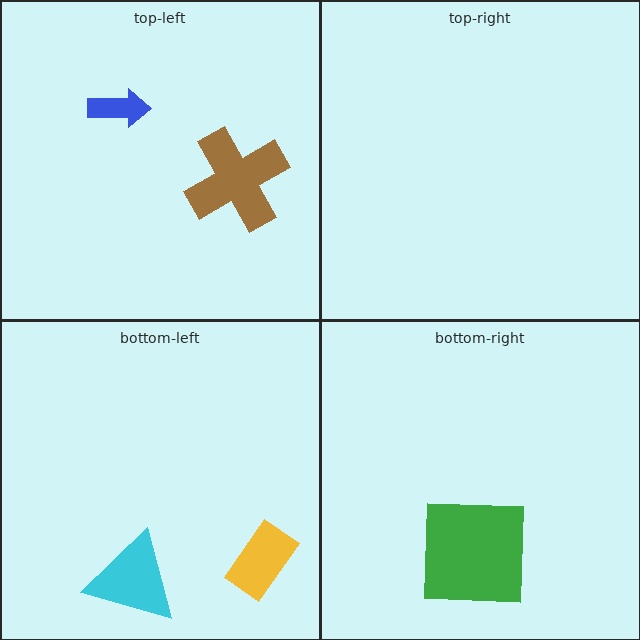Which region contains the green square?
The bottom-right region.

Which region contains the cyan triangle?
The bottom-left region.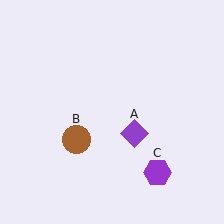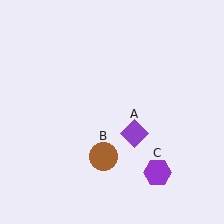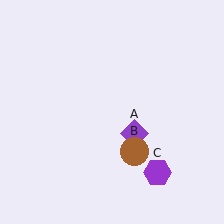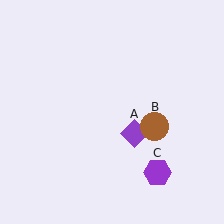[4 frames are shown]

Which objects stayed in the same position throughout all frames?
Purple diamond (object A) and purple hexagon (object C) remained stationary.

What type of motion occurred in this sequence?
The brown circle (object B) rotated counterclockwise around the center of the scene.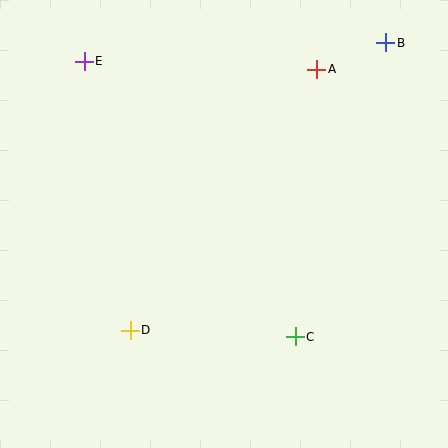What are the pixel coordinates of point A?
Point A is at (317, 69).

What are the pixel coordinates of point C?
Point C is at (295, 337).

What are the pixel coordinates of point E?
Point E is at (84, 61).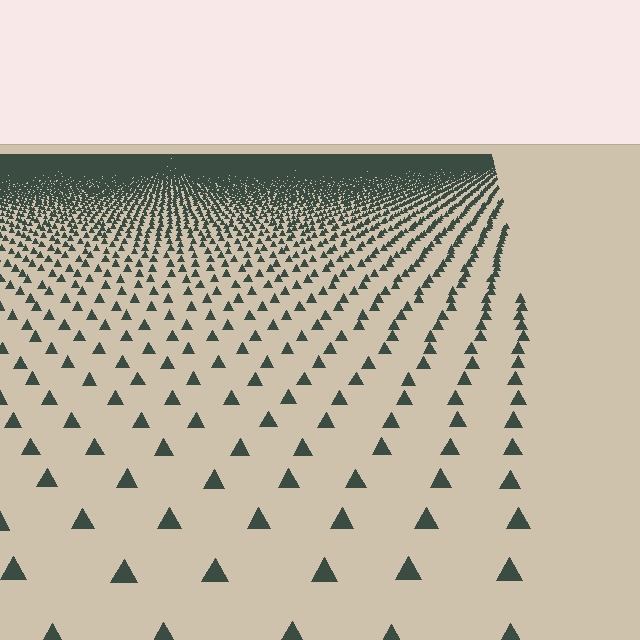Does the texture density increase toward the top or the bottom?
Density increases toward the top.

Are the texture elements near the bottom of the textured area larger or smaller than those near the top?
Larger. Near the bottom, elements are closer to the viewer and appear at a bigger on-screen size.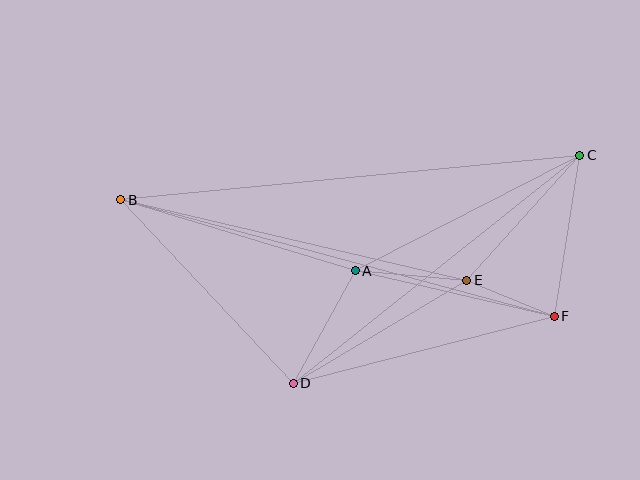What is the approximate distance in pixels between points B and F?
The distance between B and F is approximately 449 pixels.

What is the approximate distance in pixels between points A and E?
The distance between A and E is approximately 112 pixels.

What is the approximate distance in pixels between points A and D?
The distance between A and D is approximately 128 pixels.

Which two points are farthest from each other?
Points B and C are farthest from each other.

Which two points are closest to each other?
Points E and F are closest to each other.